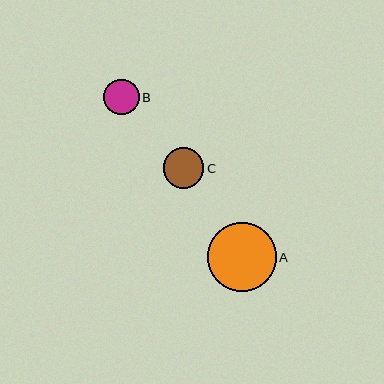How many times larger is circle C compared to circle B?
Circle C is approximately 1.1 times the size of circle B.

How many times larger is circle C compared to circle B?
Circle C is approximately 1.1 times the size of circle B.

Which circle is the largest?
Circle A is the largest with a size of approximately 69 pixels.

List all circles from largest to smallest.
From largest to smallest: A, C, B.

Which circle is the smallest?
Circle B is the smallest with a size of approximately 36 pixels.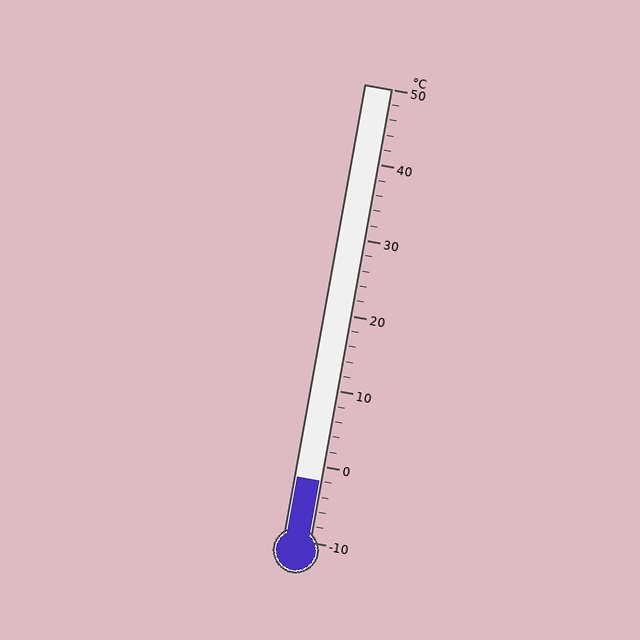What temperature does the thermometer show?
The thermometer shows approximately -2°C.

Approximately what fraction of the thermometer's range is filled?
The thermometer is filled to approximately 15% of its range.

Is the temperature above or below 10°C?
The temperature is below 10°C.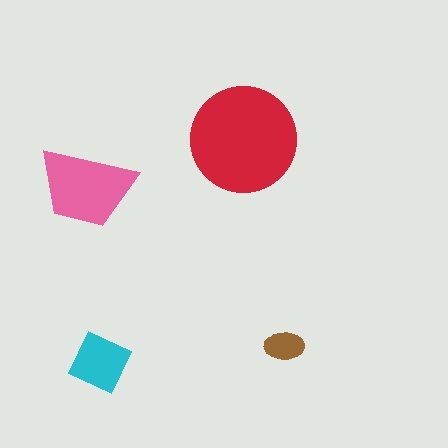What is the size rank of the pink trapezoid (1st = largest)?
2nd.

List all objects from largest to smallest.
The red circle, the pink trapezoid, the cyan diamond, the brown ellipse.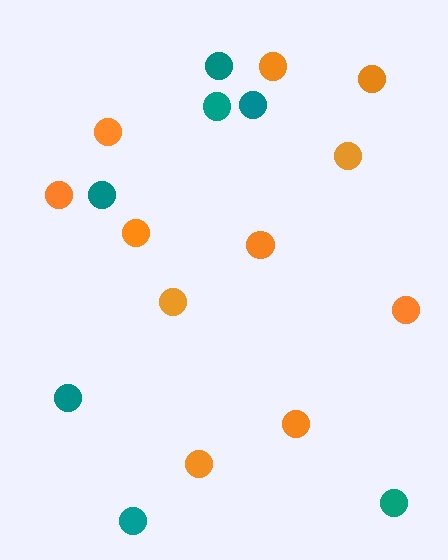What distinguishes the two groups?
There are 2 groups: one group of orange circles (11) and one group of teal circles (7).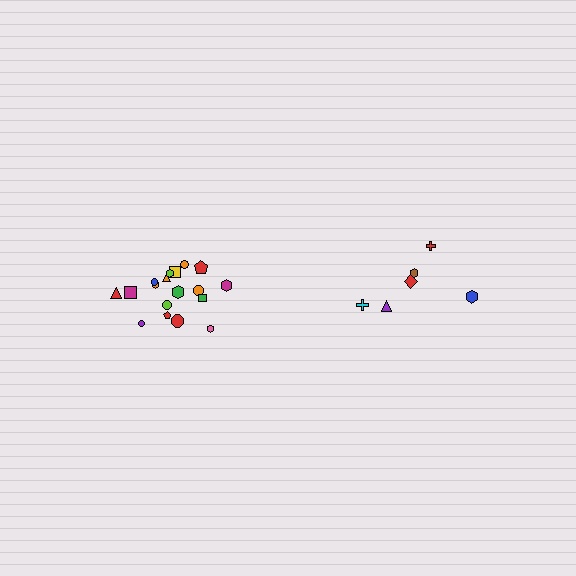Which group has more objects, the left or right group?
The left group.